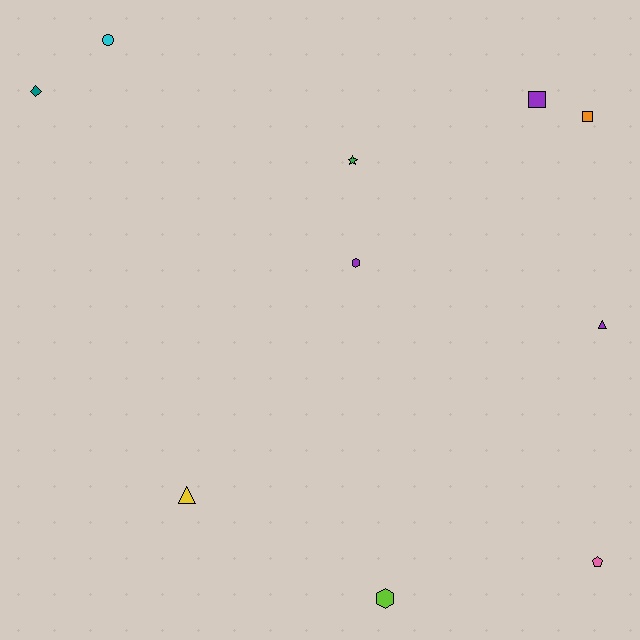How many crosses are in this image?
There are no crosses.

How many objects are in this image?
There are 10 objects.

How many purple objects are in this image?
There are 3 purple objects.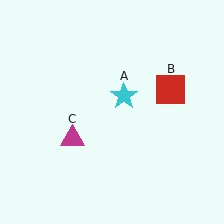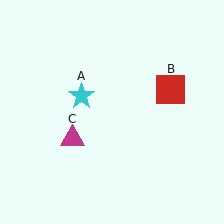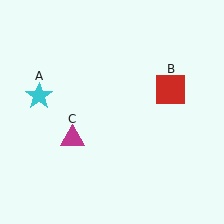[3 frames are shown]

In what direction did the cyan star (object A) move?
The cyan star (object A) moved left.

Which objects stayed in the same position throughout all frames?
Red square (object B) and magenta triangle (object C) remained stationary.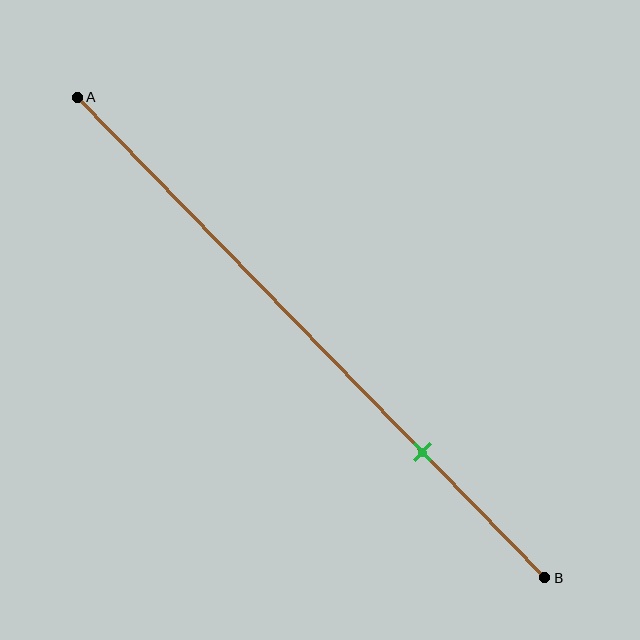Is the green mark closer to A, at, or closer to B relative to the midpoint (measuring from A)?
The green mark is closer to point B than the midpoint of segment AB.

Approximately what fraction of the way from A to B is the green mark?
The green mark is approximately 75% of the way from A to B.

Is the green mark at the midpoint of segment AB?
No, the mark is at about 75% from A, not at the 50% midpoint.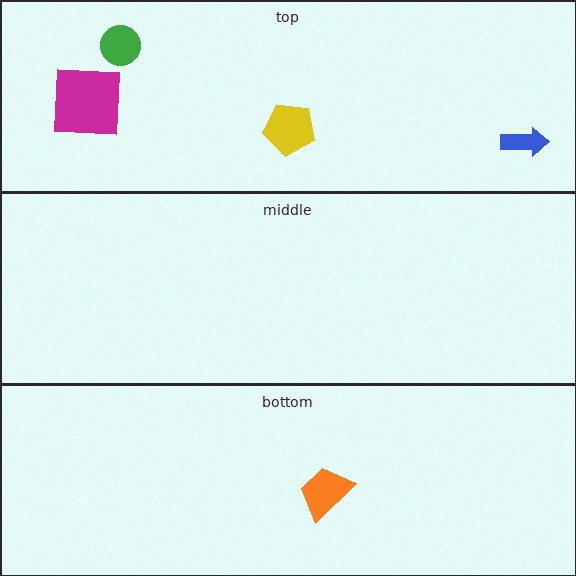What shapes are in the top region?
The magenta square, the yellow pentagon, the green circle, the blue arrow.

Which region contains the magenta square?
The top region.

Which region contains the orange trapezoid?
The bottom region.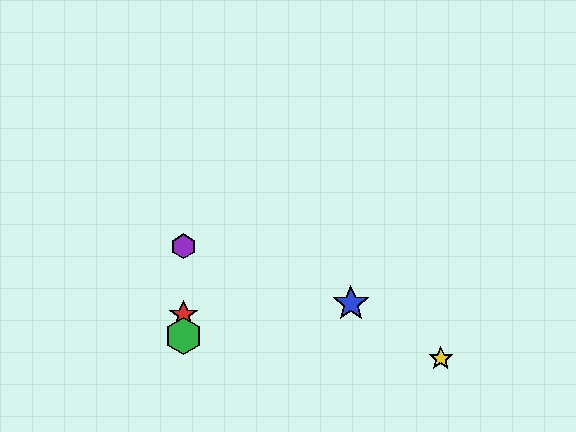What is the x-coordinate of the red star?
The red star is at x≈183.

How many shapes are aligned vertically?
3 shapes (the red star, the green hexagon, the purple hexagon) are aligned vertically.